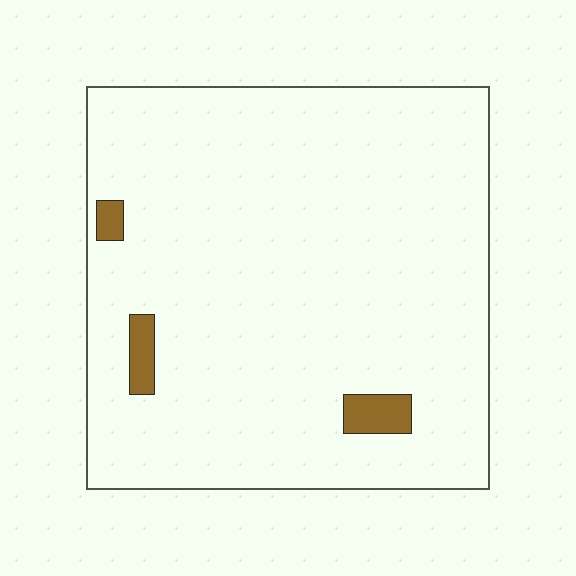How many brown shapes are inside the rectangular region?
3.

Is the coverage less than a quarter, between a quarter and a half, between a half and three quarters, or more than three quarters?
Less than a quarter.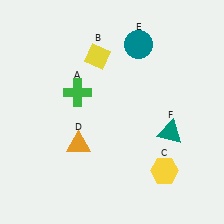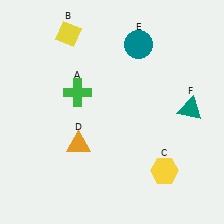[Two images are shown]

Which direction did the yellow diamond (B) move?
The yellow diamond (B) moved left.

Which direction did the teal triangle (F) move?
The teal triangle (F) moved up.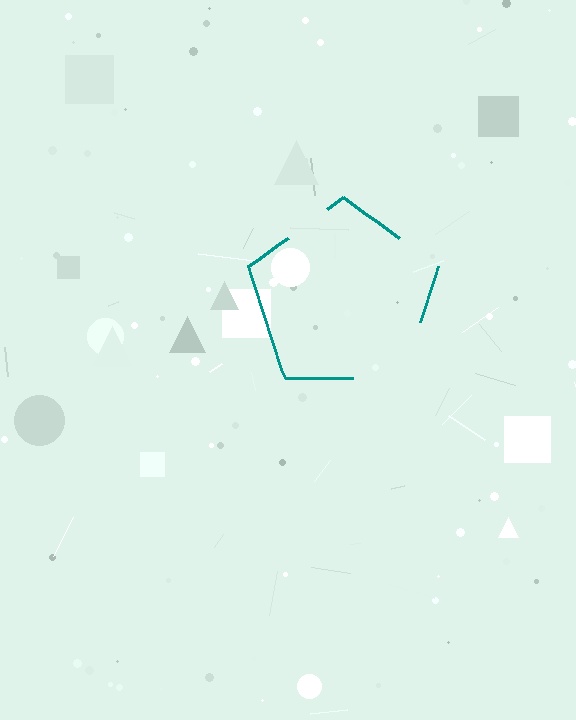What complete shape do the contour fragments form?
The contour fragments form a pentagon.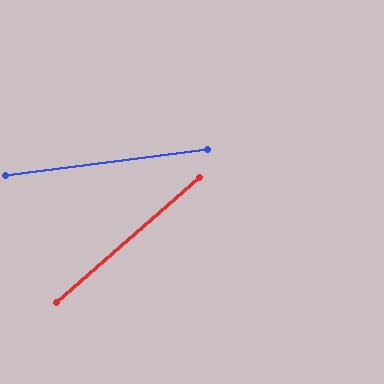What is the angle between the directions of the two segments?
Approximately 34 degrees.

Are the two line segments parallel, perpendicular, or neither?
Neither parallel nor perpendicular — they differ by about 34°.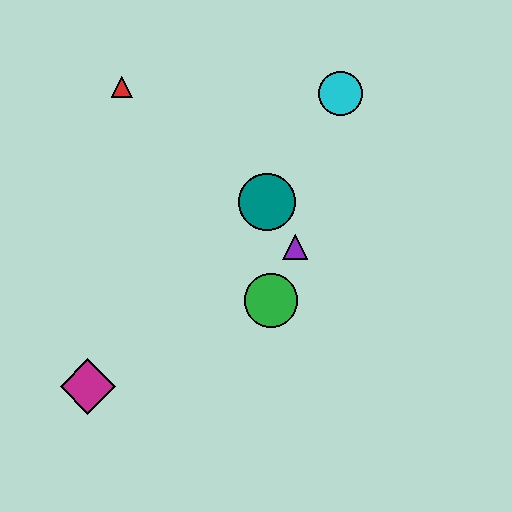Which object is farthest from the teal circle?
The magenta diamond is farthest from the teal circle.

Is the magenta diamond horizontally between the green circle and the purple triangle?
No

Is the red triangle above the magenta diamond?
Yes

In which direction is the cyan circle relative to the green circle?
The cyan circle is above the green circle.